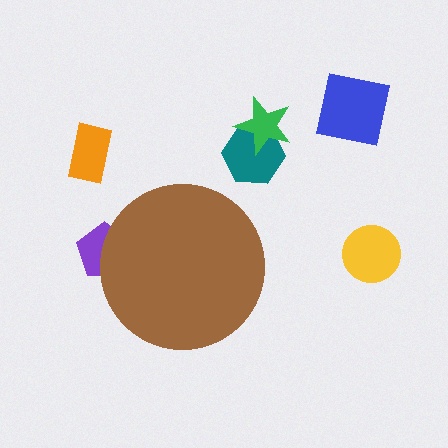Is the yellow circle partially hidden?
No, the yellow circle is fully visible.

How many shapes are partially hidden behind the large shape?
1 shape is partially hidden.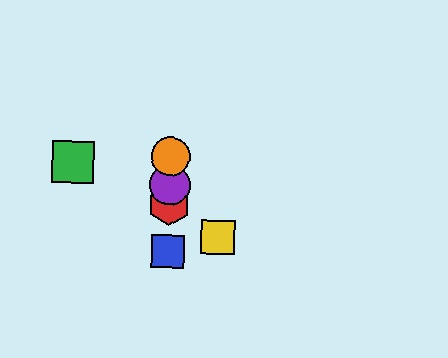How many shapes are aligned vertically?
4 shapes (the red hexagon, the blue square, the purple circle, the orange circle) are aligned vertically.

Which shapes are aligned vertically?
The red hexagon, the blue square, the purple circle, the orange circle are aligned vertically.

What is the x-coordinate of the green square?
The green square is at x≈73.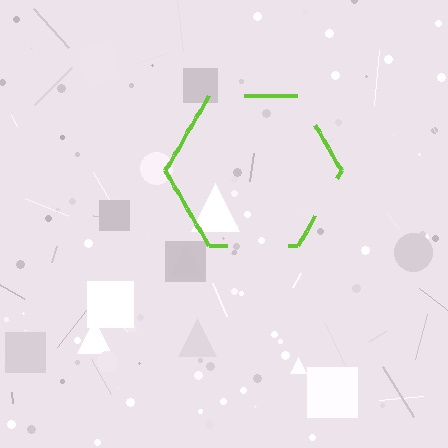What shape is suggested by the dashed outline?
The dashed outline suggests a hexagon.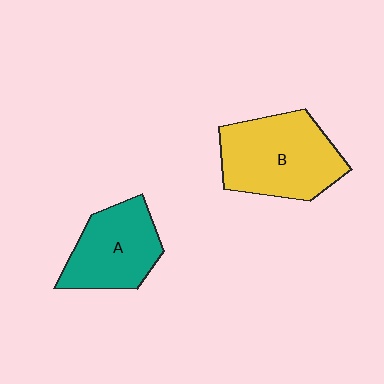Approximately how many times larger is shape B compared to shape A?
Approximately 1.3 times.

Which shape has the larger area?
Shape B (yellow).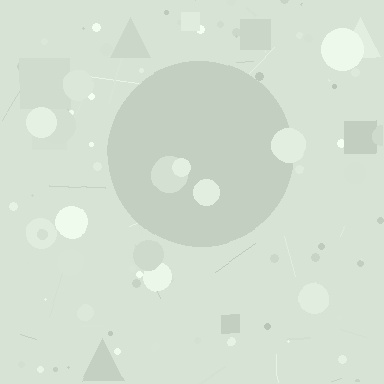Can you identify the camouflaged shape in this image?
The camouflaged shape is a circle.